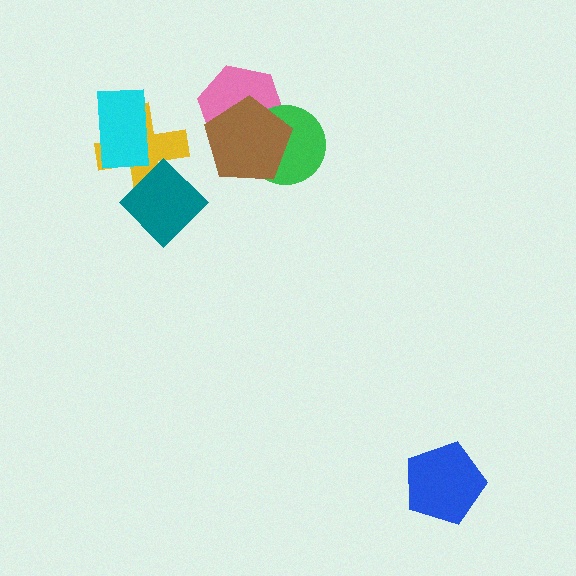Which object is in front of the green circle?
The brown pentagon is in front of the green circle.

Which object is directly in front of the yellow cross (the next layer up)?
The cyan rectangle is directly in front of the yellow cross.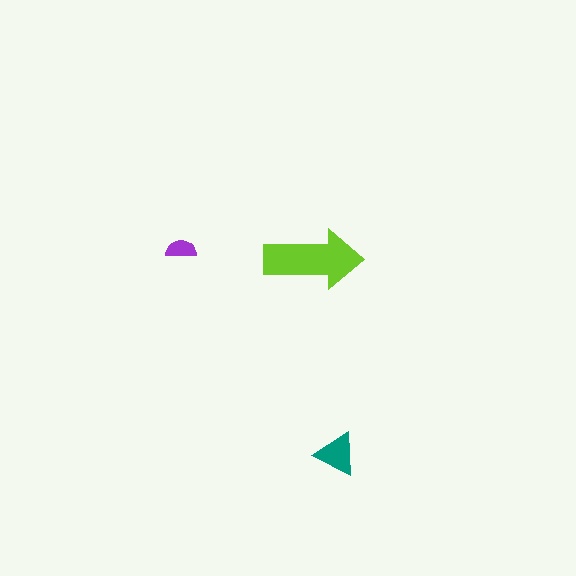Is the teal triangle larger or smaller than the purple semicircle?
Larger.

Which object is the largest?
The lime arrow.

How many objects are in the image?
There are 3 objects in the image.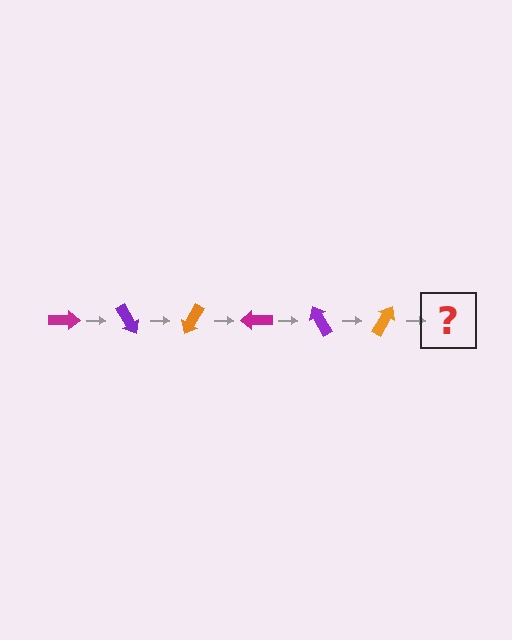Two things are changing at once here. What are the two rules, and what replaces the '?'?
The two rules are that it rotates 60 degrees each step and the color cycles through magenta, purple, and orange. The '?' should be a magenta arrow, rotated 360 degrees from the start.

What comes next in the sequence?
The next element should be a magenta arrow, rotated 360 degrees from the start.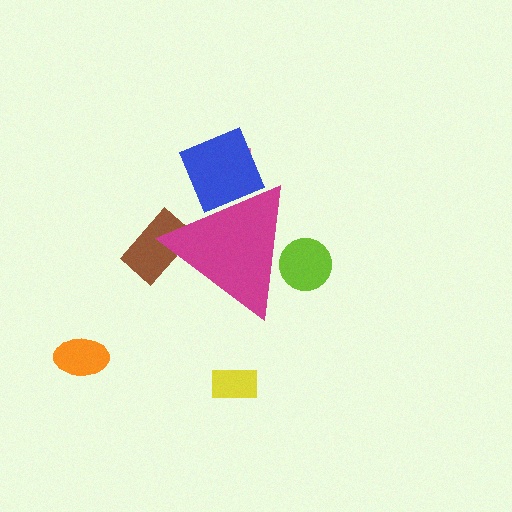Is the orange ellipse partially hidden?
No, the orange ellipse is fully visible.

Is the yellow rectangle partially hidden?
No, the yellow rectangle is fully visible.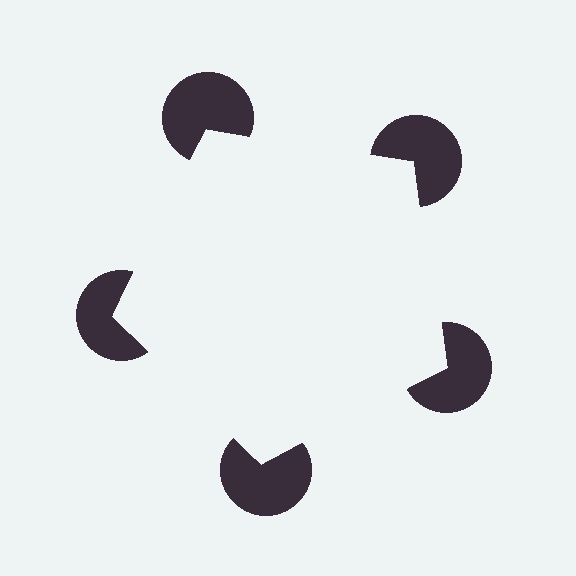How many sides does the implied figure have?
5 sides.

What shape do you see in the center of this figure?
An illusory pentagon — its edges are inferred from the aligned wedge cuts in the pac-man discs, not physically drawn.